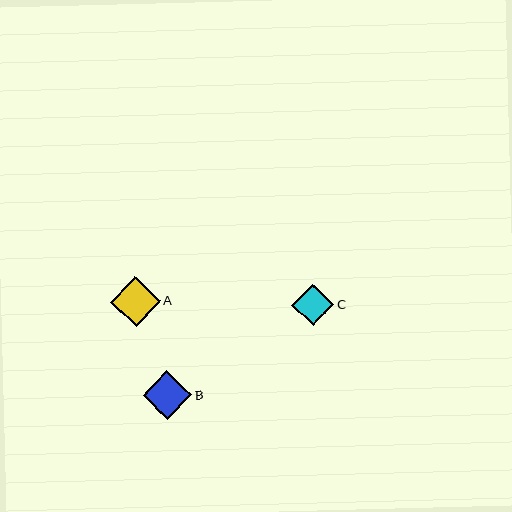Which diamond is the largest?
Diamond A is the largest with a size of approximately 49 pixels.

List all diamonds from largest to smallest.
From largest to smallest: A, B, C.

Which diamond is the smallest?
Diamond C is the smallest with a size of approximately 42 pixels.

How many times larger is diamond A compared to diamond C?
Diamond A is approximately 1.2 times the size of diamond C.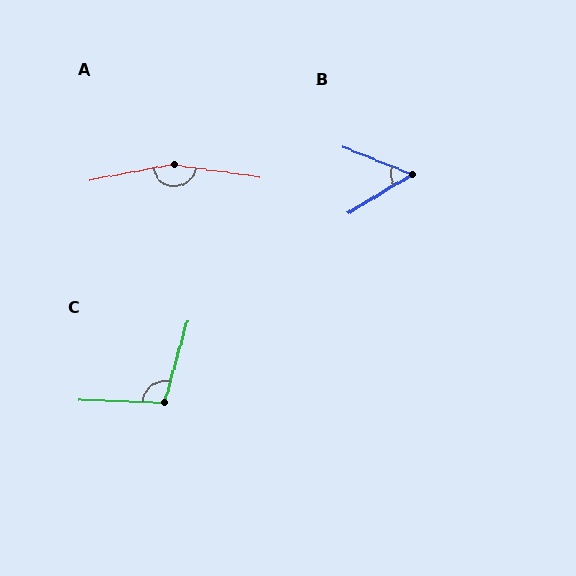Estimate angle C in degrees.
Approximately 104 degrees.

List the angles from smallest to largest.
B (53°), C (104°), A (162°).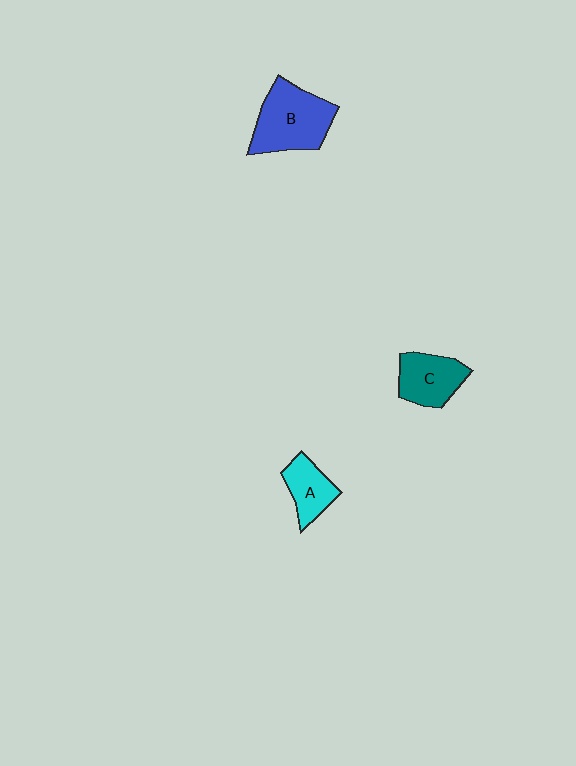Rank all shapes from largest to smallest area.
From largest to smallest: B (blue), C (teal), A (cyan).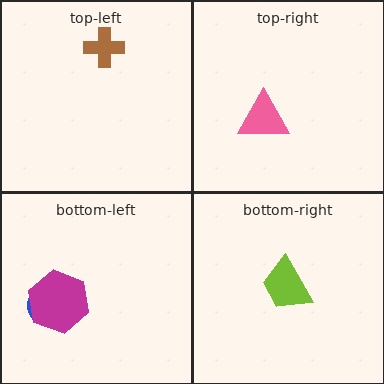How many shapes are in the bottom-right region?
1.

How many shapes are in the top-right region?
1.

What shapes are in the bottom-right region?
The lime trapezoid.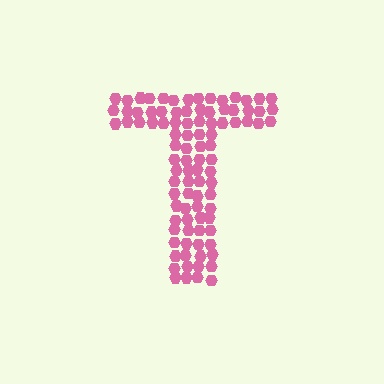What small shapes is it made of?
It is made of small hexagons.